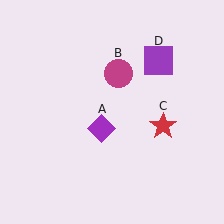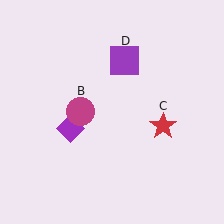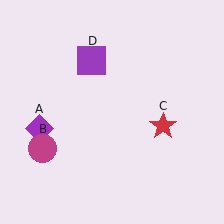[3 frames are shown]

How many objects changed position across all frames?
3 objects changed position: purple diamond (object A), magenta circle (object B), purple square (object D).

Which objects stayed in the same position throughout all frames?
Red star (object C) remained stationary.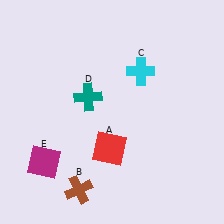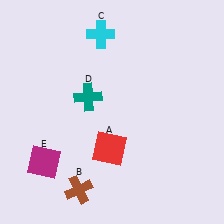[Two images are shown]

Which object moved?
The cyan cross (C) moved left.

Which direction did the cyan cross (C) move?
The cyan cross (C) moved left.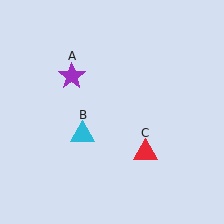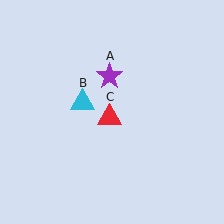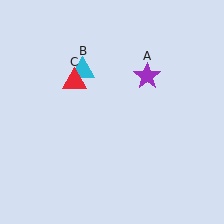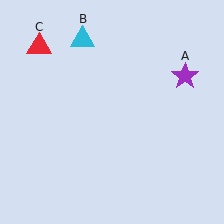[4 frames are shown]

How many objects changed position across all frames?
3 objects changed position: purple star (object A), cyan triangle (object B), red triangle (object C).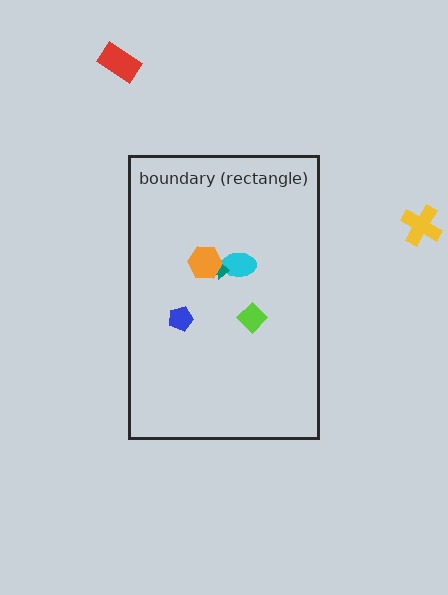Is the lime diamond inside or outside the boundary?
Inside.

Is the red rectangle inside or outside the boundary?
Outside.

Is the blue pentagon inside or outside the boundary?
Inside.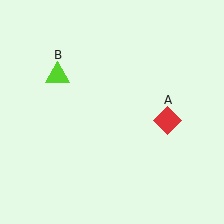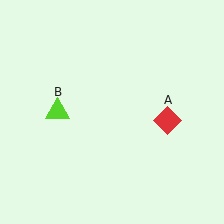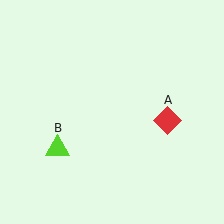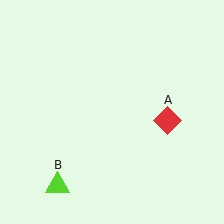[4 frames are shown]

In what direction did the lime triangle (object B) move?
The lime triangle (object B) moved down.